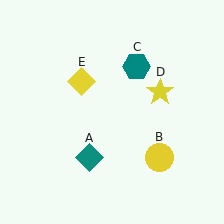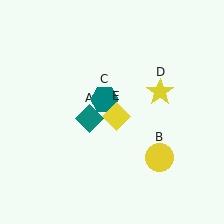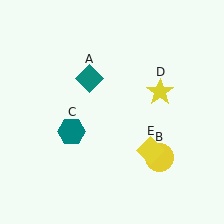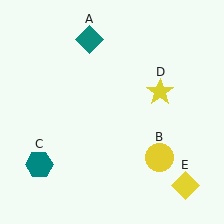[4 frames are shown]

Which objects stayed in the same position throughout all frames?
Yellow circle (object B) and yellow star (object D) remained stationary.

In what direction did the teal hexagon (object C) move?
The teal hexagon (object C) moved down and to the left.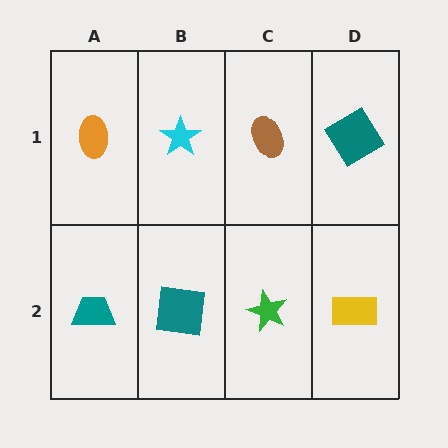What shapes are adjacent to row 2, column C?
A brown ellipse (row 1, column C), a teal square (row 2, column B), a yellow rectangle (row 2, column D).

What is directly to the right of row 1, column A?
A cyan star.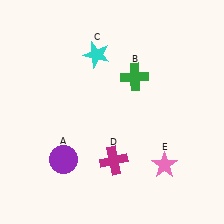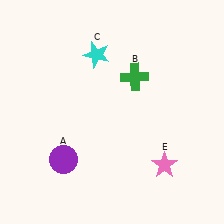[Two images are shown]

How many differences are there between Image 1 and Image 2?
There is 1 difference between the two images.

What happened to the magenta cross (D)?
The magenta cross (D) was removed in Image 2. It was in the bottom-right area of Image 1.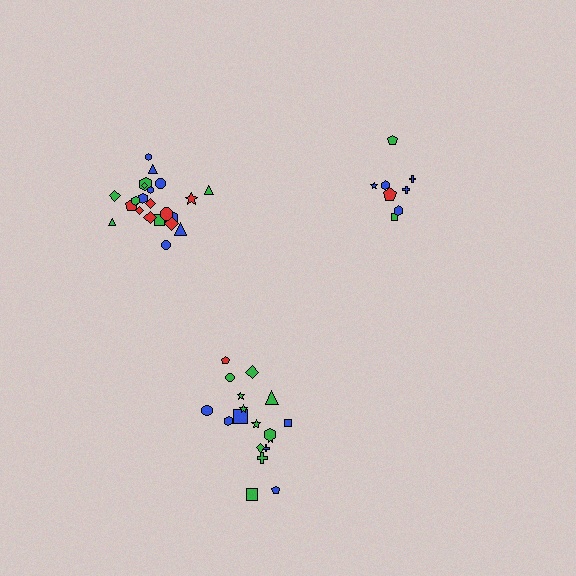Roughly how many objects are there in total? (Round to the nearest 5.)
Roughly 50 objects in total.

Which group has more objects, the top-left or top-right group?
The top-left group.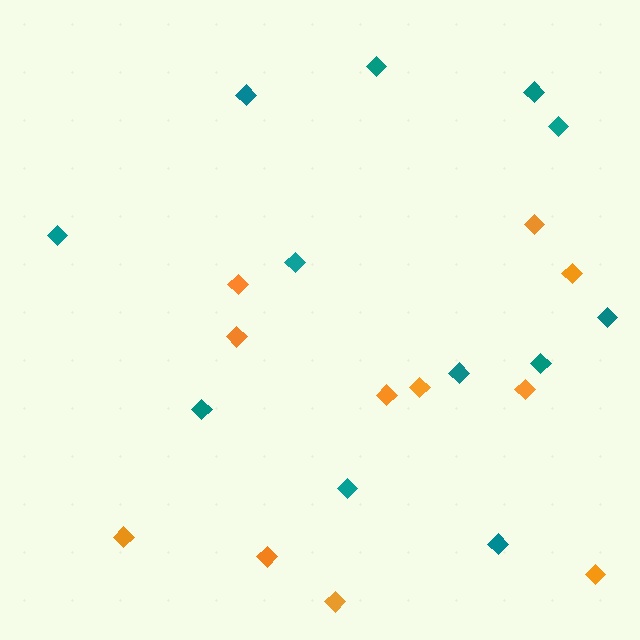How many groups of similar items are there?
There are 2 groups: one group of orange diamonds (11) and one group of teal diamonds (12).